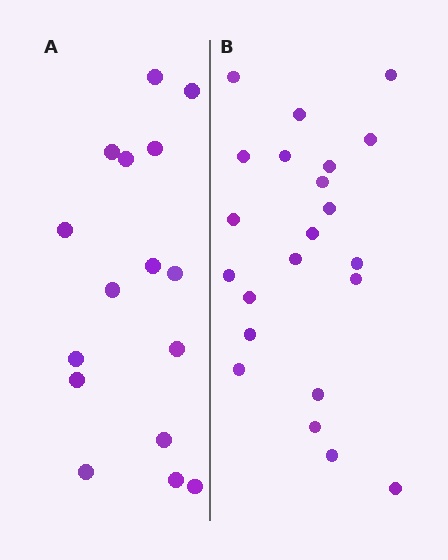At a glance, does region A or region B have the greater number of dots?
Region B (the right region) has more dots.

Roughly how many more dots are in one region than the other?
Region B has about 6 more dots than region A.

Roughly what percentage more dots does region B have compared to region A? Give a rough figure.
About 40% more.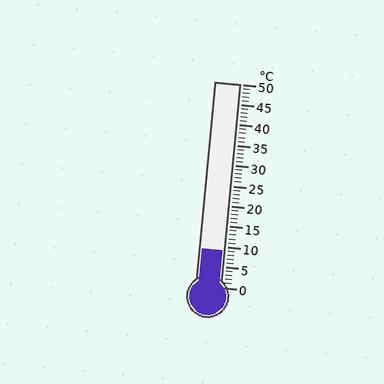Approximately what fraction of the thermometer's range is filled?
The thermometer is filled to approximately 20% of its range.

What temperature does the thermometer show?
The thermometer shows approximately 9°C.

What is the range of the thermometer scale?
The thermometer scale ranges from 0°C to 50°C.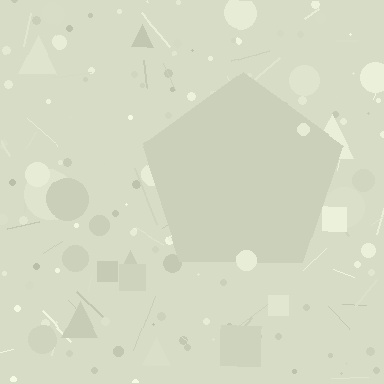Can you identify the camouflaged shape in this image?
The camouflaged shape is a pentagon.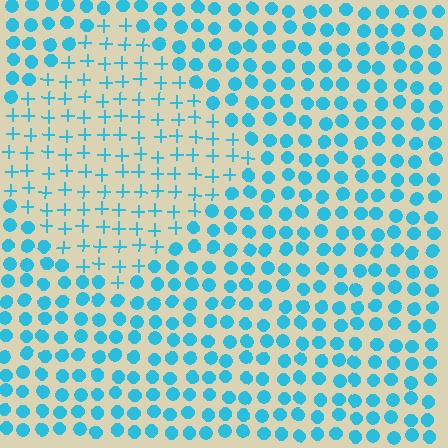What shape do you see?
I see a diamond.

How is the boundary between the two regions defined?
The boundary is defined by a change in element shape: plus signs inside vs. circles outside. All elements share the same color and spacing.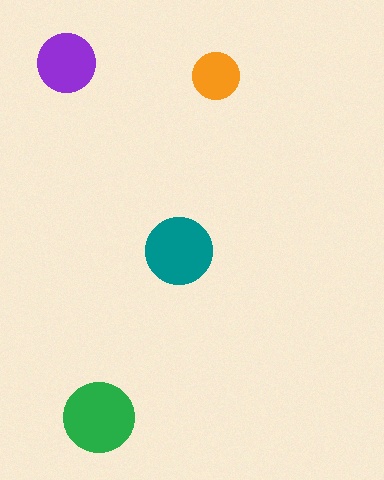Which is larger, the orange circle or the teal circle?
The teal one.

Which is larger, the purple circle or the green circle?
The green one.